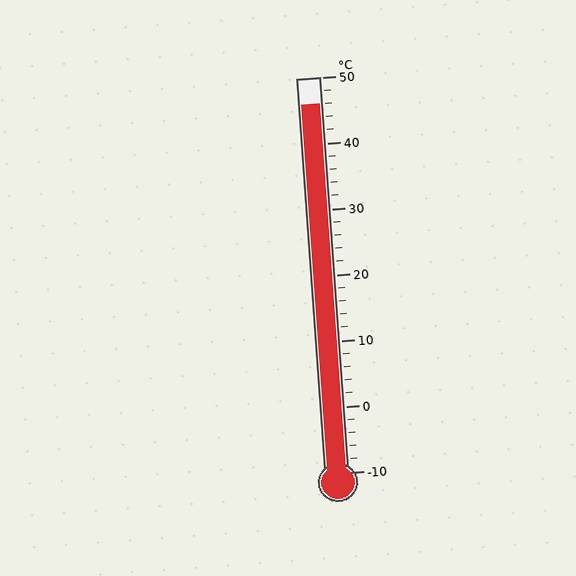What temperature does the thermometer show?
The thermometer shows approximately 46°C.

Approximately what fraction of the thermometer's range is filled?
The thermometer is filled to approximately 95% of its range.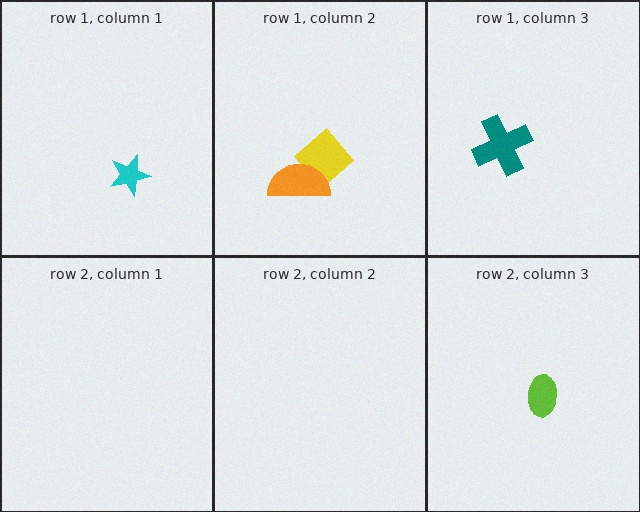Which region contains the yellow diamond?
The row 1, column 2 region.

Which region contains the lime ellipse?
The row 2, column 3 region.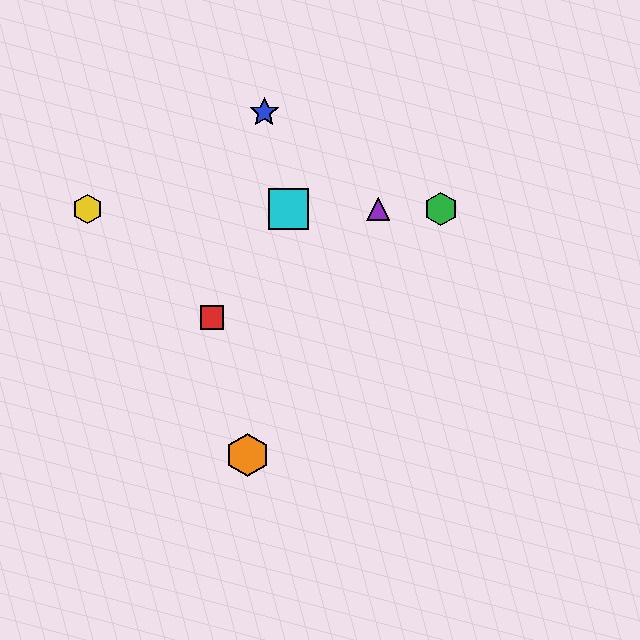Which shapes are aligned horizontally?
The green hexagon, the yellow hexagon, the purple triangle, the cyan square are aligned horizontally.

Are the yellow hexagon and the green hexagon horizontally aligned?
Yes, both are at y≈209.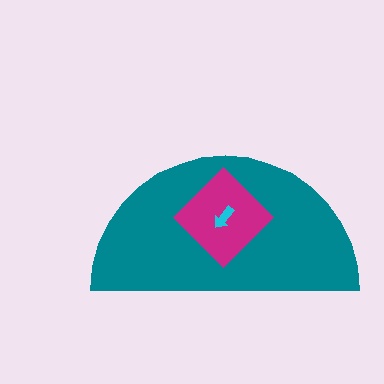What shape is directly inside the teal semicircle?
The magenta diamond.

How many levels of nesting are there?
3.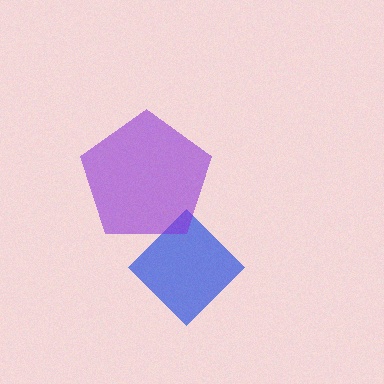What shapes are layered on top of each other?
The layered shapes are: a blue diamond, a purple pentagon.